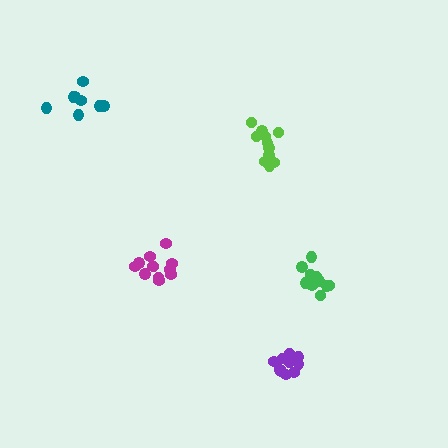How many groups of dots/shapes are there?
There are 5 groups.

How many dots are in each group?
Group 1: 12 dots, Group 2: 11 dots, Group 3: 8 dots, Group 4: 14 dots, Group 5: 10 dots (55 total).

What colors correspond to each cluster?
The clusters are colored: magenta, lime, teal, green, purple.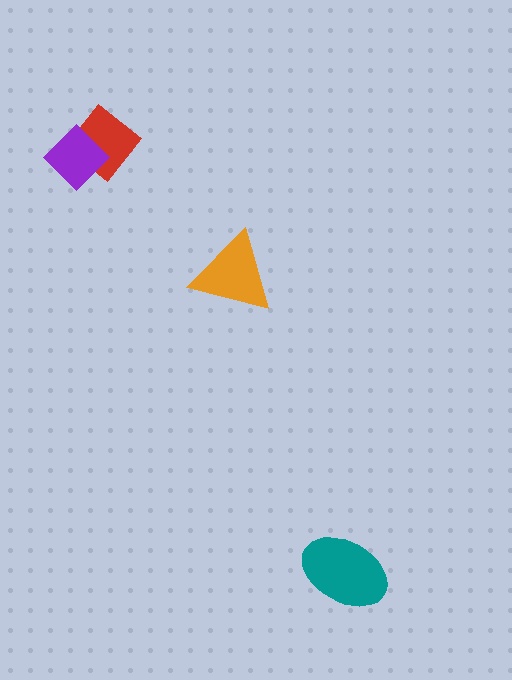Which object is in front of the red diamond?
The purple diamond is in front of the red diamond.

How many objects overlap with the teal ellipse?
0 objects overlap with the teal ellipse.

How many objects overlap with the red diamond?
1 object overlaps with the red diamond.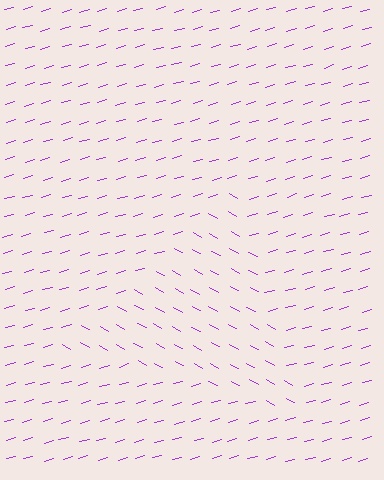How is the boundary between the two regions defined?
The boundary is defined purely by a change in line orientation (approximately 45 degrees difference). All lines are the same color and thickness.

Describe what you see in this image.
The image is filled with small purple line segments. A triangle region in the image has lines oriented differently from the surrounding lines, creating a visible texture boundary.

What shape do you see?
I see a triangle.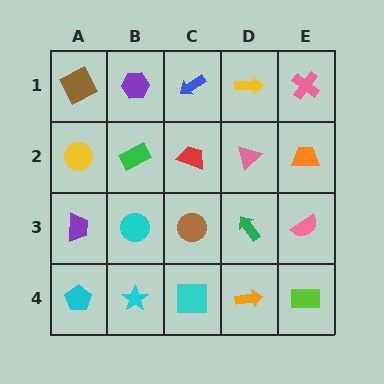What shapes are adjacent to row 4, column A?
A purple trapezoid (row 3, column A), a cyan star (row 4, column B).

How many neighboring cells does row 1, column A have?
2.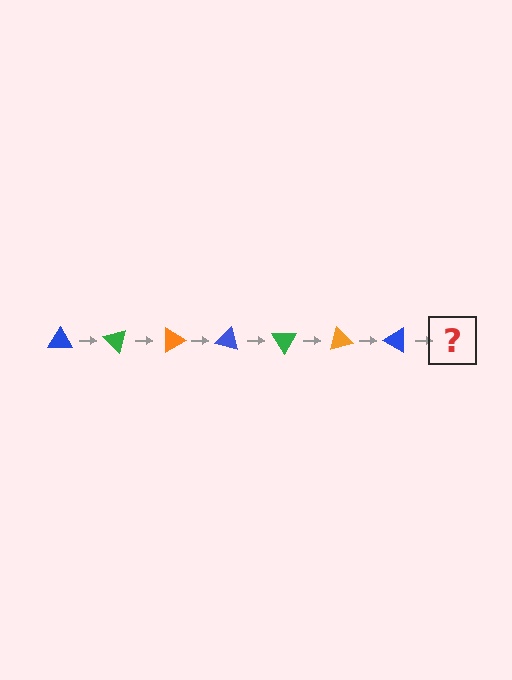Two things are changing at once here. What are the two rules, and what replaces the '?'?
The two rules are that it rotates 45 degrees each step and the color cycles through blue, green, and orange. The '?' should be a green triangle, rotated 315 degrees from the start.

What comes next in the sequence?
The next element should be a green triangle, rotated 315 degrees from the start.